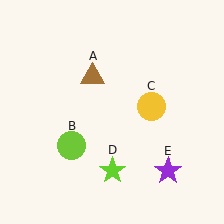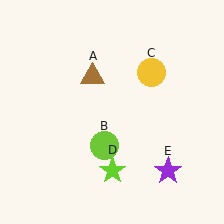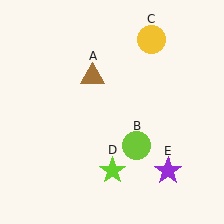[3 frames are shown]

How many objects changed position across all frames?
2 objects changed position: lime circle (object B), yellow circle (object C).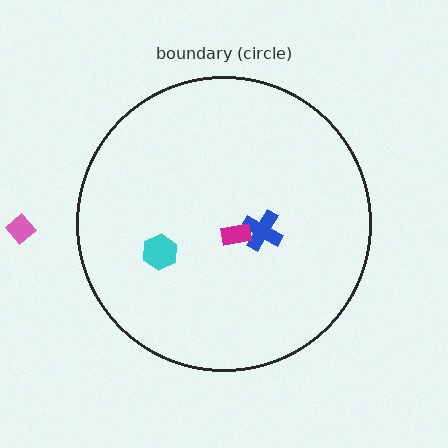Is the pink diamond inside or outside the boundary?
Outside.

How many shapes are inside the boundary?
3 inside, 1 outside.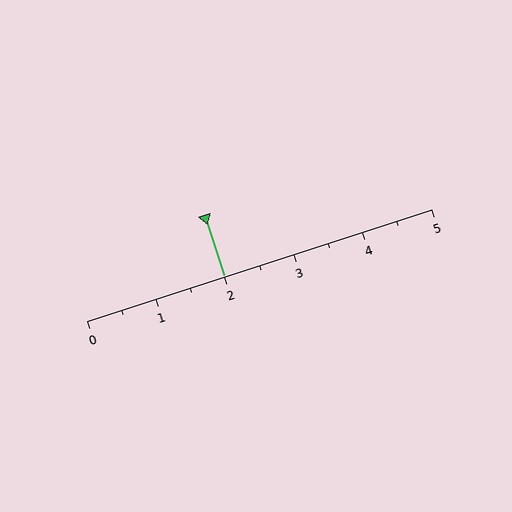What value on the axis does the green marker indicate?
The marker indicates approximately 2.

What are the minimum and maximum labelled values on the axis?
The axis runs from 0 to 5.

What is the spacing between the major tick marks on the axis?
The major ticks are spaced 1 apart.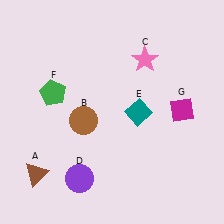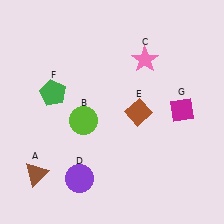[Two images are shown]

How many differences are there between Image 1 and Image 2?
There are 2 differences between the two images.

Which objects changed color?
B changed from brown to lime. E changed from teal to brown.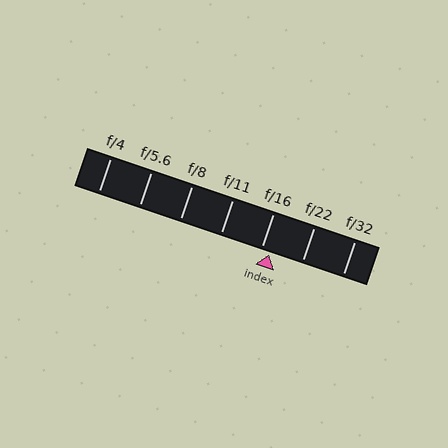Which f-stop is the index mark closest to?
The index mark is closest to f/16.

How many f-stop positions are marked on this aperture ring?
There are 7 f-stop positions marked.